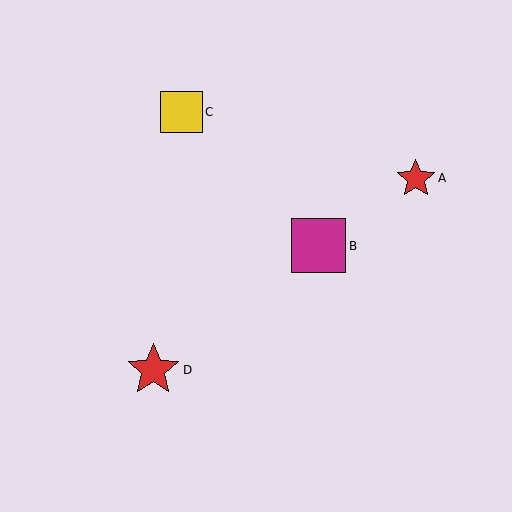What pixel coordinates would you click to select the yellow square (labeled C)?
Click at (181, 112) to select the yellow square C.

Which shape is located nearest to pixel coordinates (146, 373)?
The red star (labeled D) at (153, 370) is nearest to that location.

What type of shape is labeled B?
Shape B is a magenta square.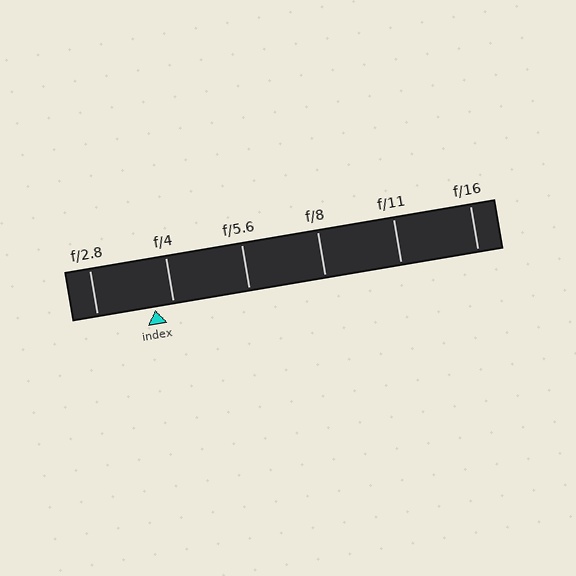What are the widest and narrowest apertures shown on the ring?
The widest aperture shown is f/2.8 and the narrowest is f/16.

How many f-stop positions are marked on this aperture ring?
There are 6 f-stop positions marked.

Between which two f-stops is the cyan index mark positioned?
The index mark is between f/2.8 and f/4.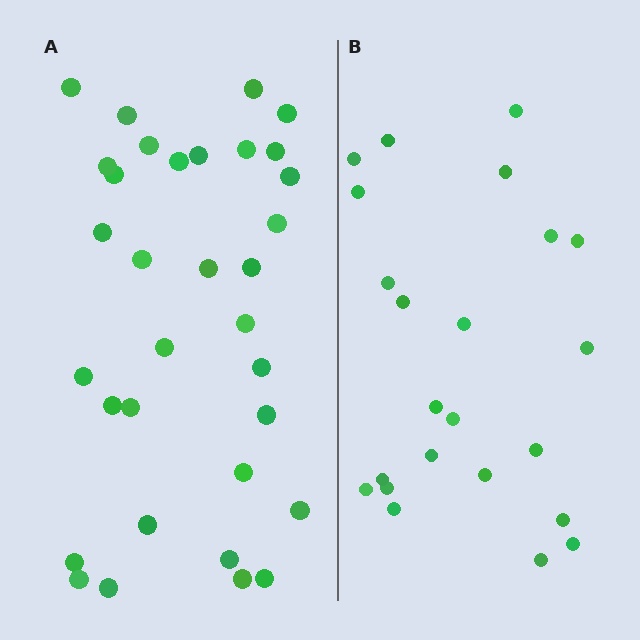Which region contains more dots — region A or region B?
Region A (the left region) has more dots.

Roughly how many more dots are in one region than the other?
Region A has roughly 10 or so more dots than region B.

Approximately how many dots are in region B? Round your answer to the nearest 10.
About 20 dots. (The exact count is 23, which rounds to 20.)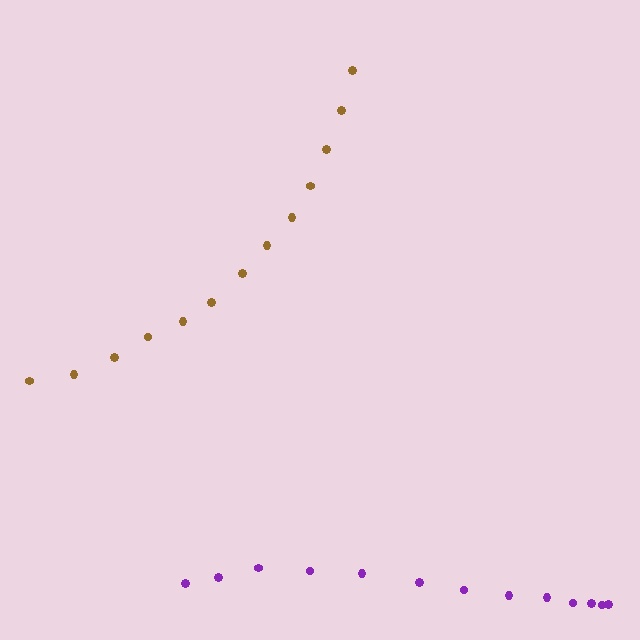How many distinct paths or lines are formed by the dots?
There are 2 distinct paths.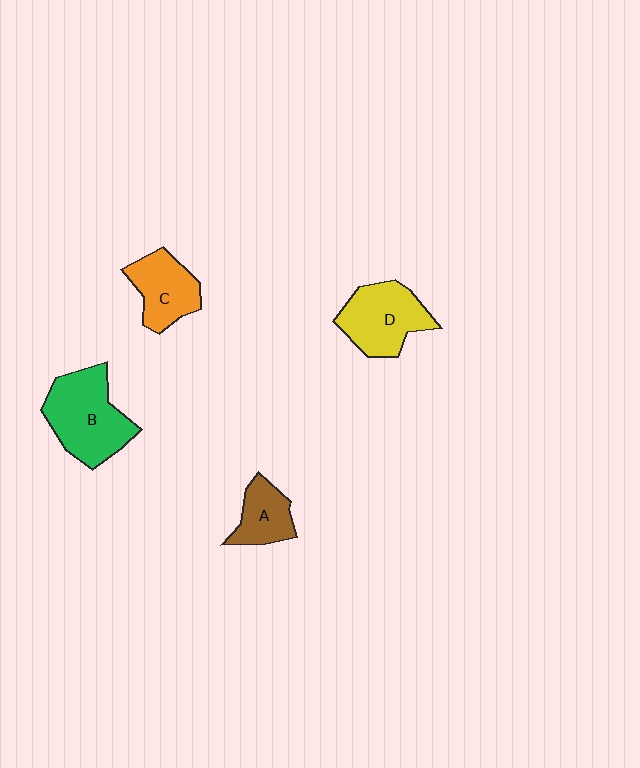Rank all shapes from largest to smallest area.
From largest to smallest: B (green), D (yellow), C (orange), A (brown).